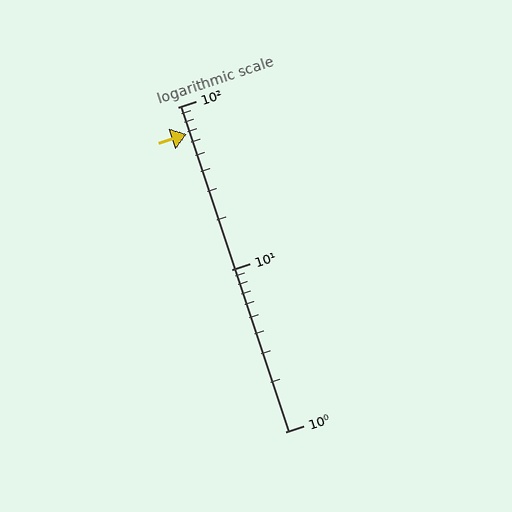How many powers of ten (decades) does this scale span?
The scale spans 2 decades, from 1 to 100.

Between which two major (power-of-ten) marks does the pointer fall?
The pointer is between 10 and 100.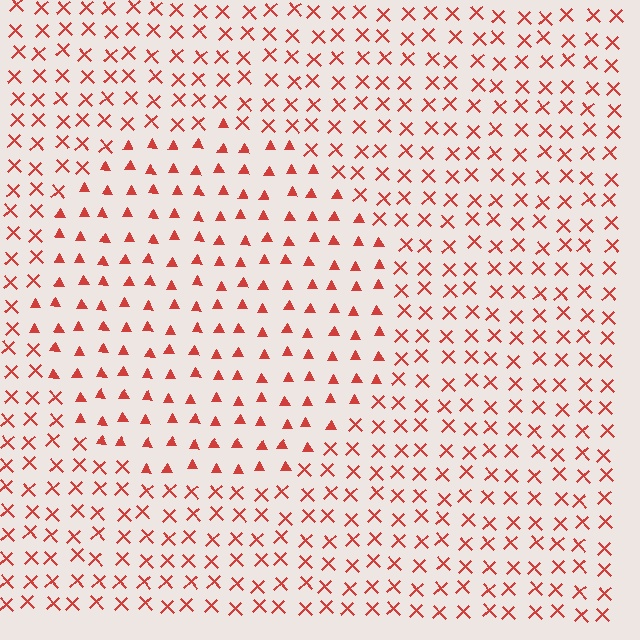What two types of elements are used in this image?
The image uses triangles inside the circle region and X marks outside it.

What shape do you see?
I see a circle.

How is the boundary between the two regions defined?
The boundary is defined by a change in element shape: triangles inside vs. X marks outside. All elements share the same color and spacing.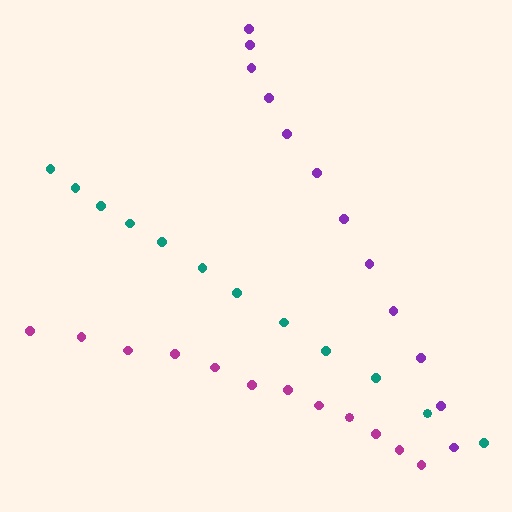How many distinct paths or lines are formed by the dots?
There are 3 distinct paths.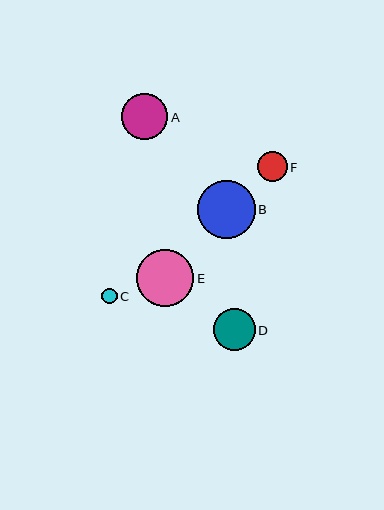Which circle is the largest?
Circle B is the largest with a size of approximately 58 pixels.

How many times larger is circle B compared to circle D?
Circle B is approximately 1.4 times the size of circle D.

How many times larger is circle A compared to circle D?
Circle A is approximately 1.1 times the size of circle D.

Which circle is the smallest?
Circle C is the smallest with a size of approximately 15 pixels.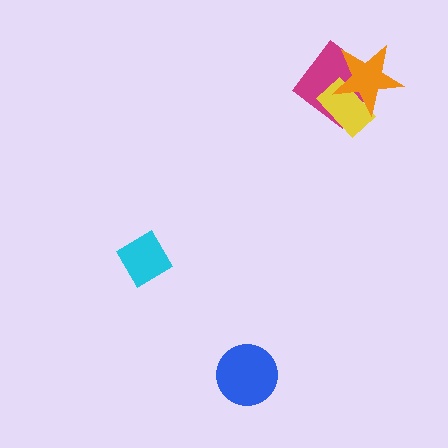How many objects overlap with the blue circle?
0 objects overlap with the blue circle.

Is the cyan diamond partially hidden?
No, no other shape covers it.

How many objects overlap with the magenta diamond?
2 objects overlap with the magenta diamond.